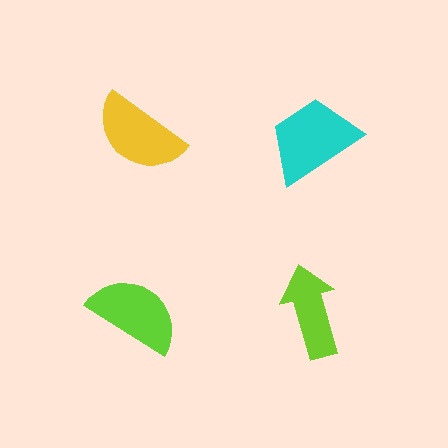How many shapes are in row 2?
2 shapes.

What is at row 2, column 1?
A lime semicircle.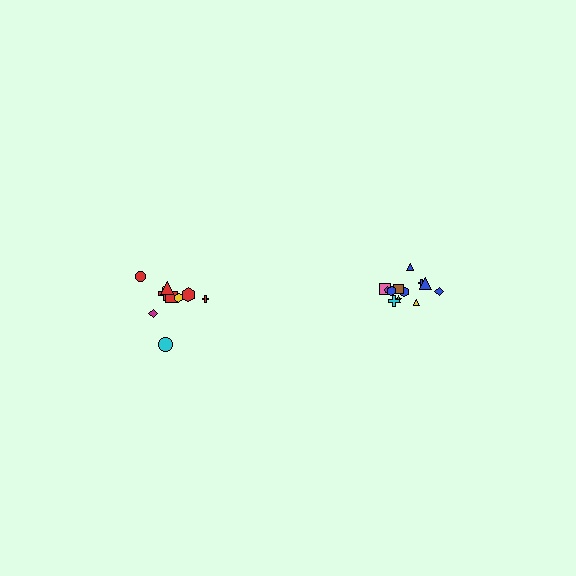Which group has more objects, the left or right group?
The right group.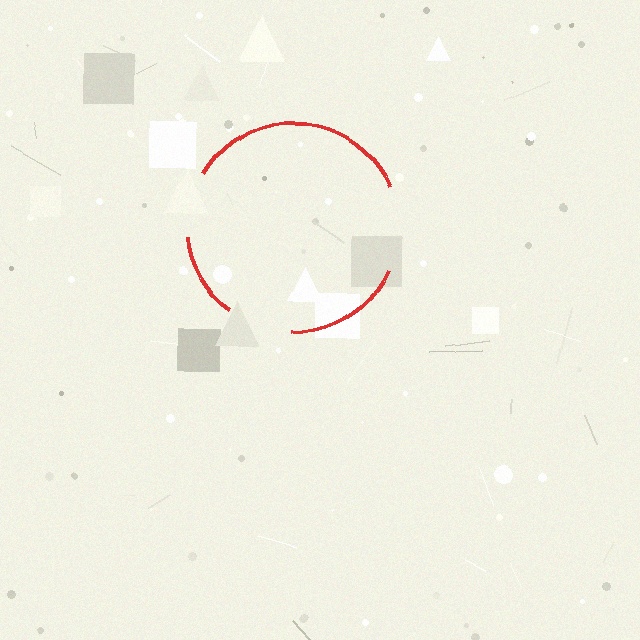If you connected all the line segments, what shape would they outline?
They would outline a circle.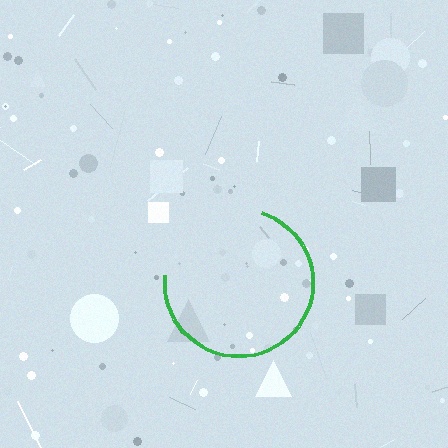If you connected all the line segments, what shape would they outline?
They would outline a circle.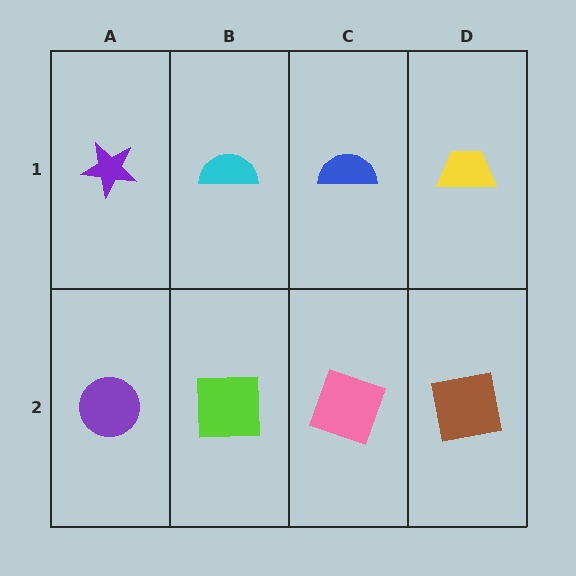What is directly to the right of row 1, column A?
A cyan semicircle.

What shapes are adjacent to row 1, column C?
A pink square (row 2, column C), a cyan semicircle (row 1, column B), a yellow trapezoid (row 1, column D).